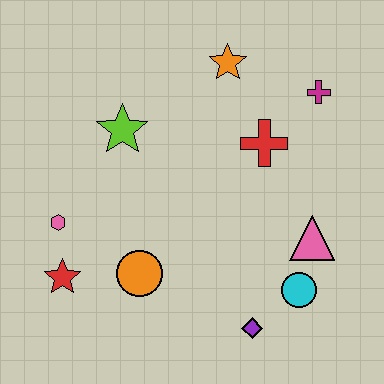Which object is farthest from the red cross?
The red star is farthest from the red cross.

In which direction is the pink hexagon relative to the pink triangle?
The pink hexagon is to the left of the pink triangle.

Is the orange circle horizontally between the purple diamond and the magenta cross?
No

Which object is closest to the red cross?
The magenta cross is closest to the red cross.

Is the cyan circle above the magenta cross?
No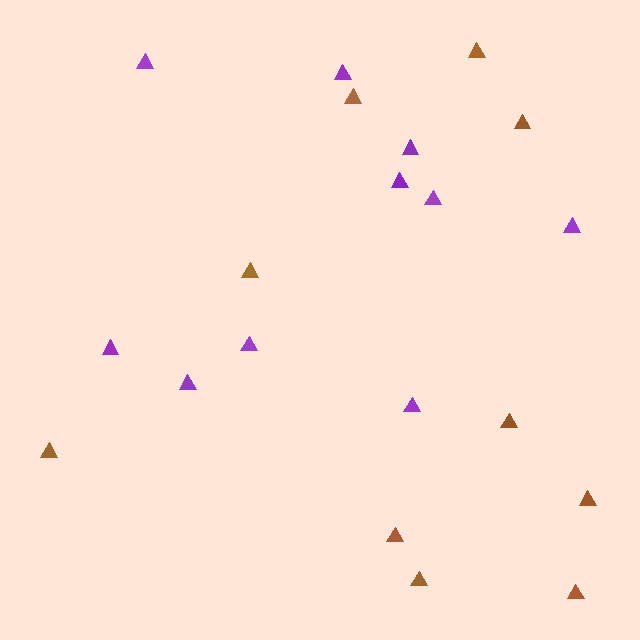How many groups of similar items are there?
There are 2 groups: one group of brown triangles (10) and one group of purple triangles (10).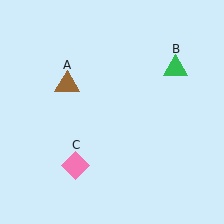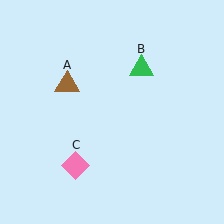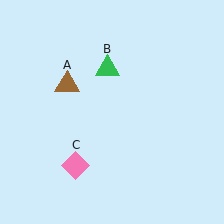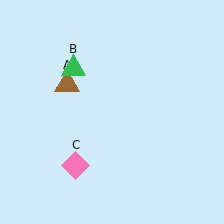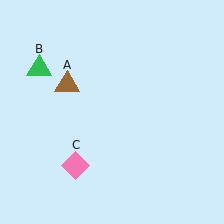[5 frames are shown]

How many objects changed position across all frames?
1 object changed position: green triangle (object B).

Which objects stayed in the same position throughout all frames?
Brown triangle (object A) and pink diamond (object C) remained stationary.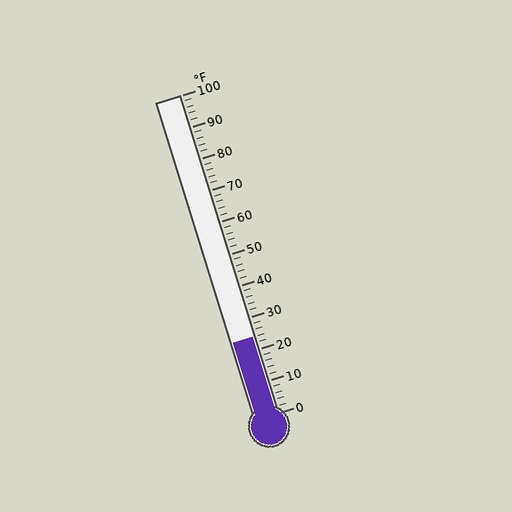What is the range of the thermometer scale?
The thermometer scale ranges from 0°F to 100°F.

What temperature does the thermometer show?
The thermometer shows approximately 24°F.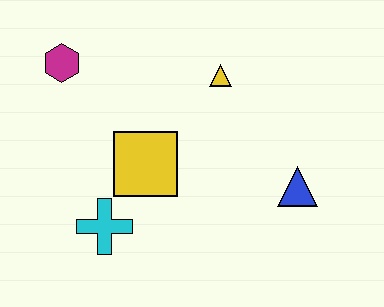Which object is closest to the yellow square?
The cyan cross is closest to the yellow square.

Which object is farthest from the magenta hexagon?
The blue triangle is farthest from the magenta hexagon.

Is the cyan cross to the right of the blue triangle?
No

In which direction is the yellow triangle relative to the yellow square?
The yellow triangle is above the yellow square.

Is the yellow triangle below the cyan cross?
No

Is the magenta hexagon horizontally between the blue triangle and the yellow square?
No